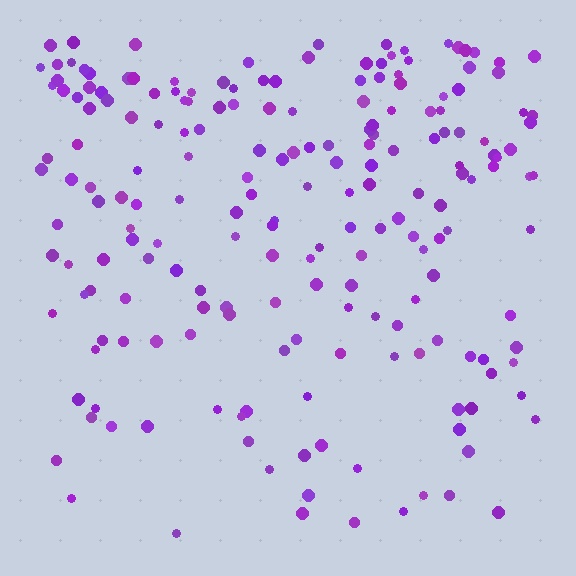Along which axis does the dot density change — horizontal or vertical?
Vertical.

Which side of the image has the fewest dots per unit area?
The bottom.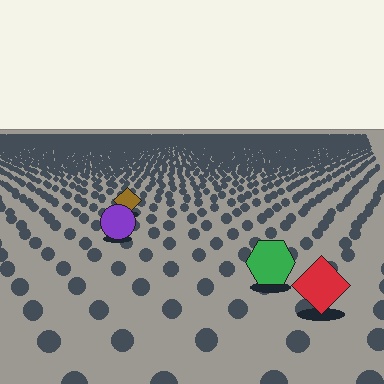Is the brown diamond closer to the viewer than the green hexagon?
No. The green hexagon is closer — you can tell from the texture gradient: the ground texture is coarser near it.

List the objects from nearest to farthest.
From nearest to farthest: the red diamond, the green hexagon, the purple circle, the brown diamond.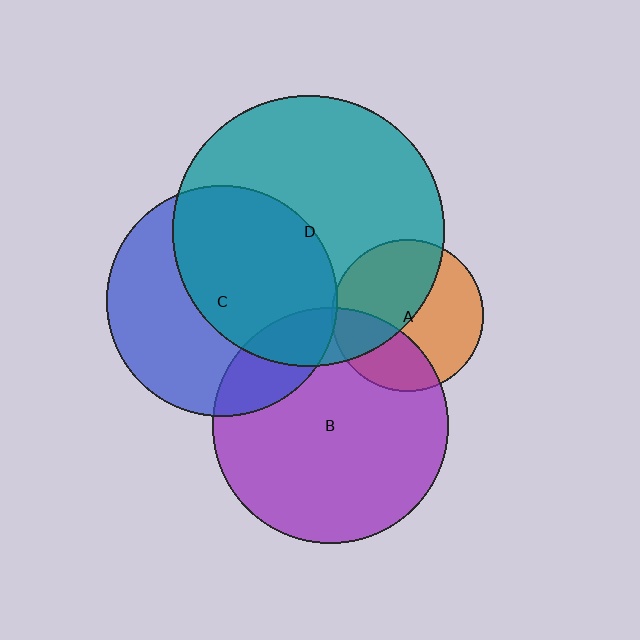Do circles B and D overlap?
Yes.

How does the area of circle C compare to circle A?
Approximately 2.3 times.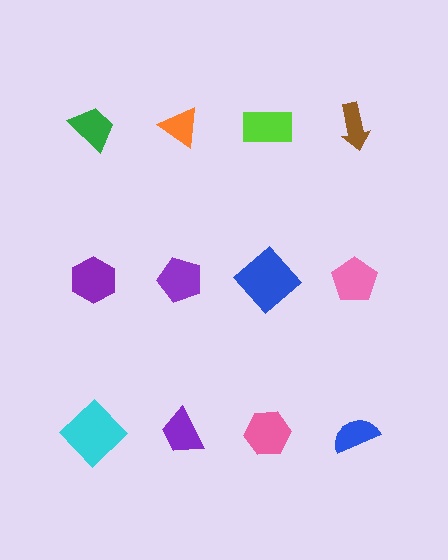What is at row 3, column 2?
A purple trapezoid.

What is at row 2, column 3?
A blue diamond.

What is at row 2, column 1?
A purple hexagon.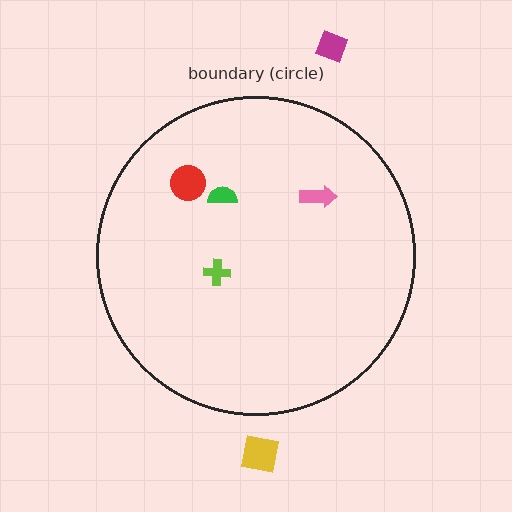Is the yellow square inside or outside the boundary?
Outside.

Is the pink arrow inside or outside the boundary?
Inside.